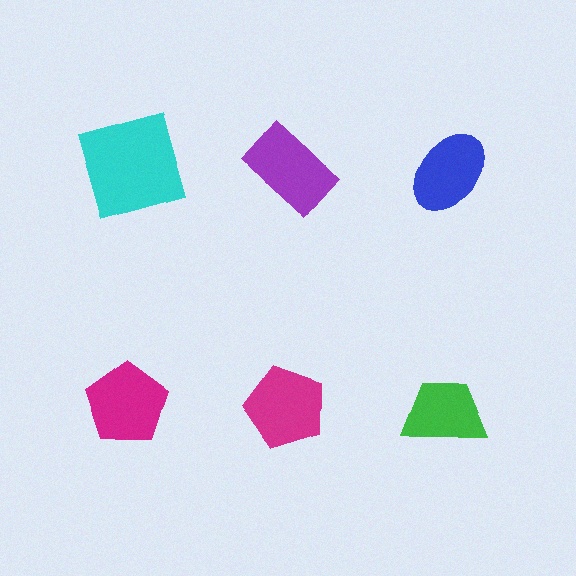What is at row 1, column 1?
A cyan square.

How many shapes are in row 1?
3 shapes.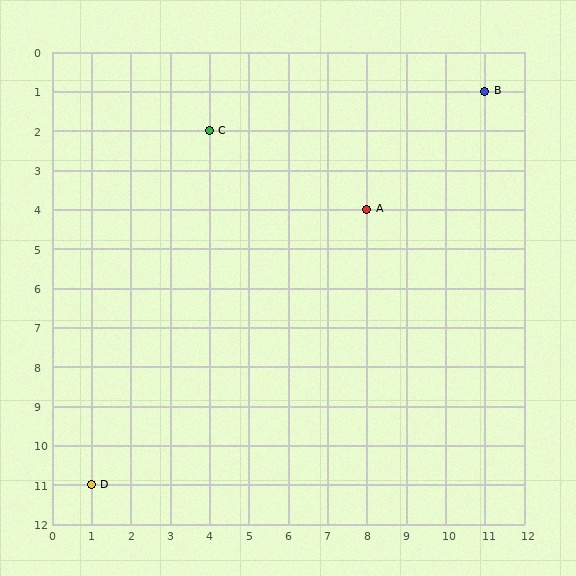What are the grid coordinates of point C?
Point C is at grid coordinates (4, 2).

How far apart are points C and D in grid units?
Points C and D are 3 columns and 9 rows apart (about 9.5 grid units diagonally).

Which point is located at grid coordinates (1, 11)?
Point D is at (1, 11).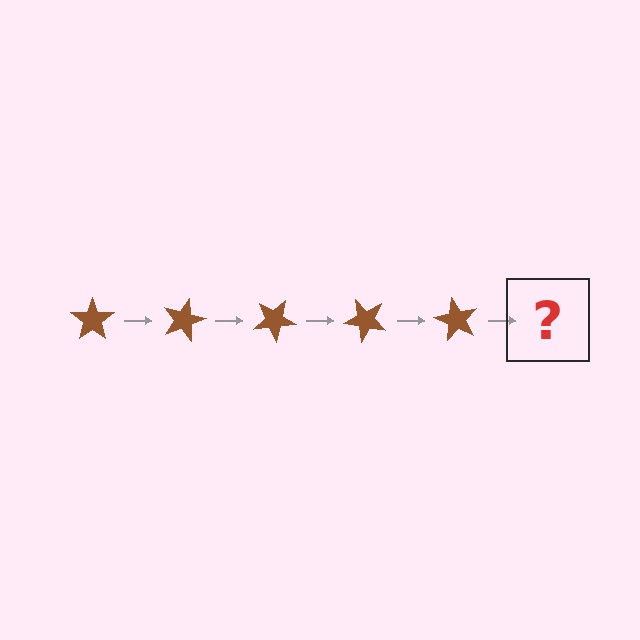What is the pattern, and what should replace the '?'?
The pattern is that the star rotates 15 degrees each step. The '?' should be a brown star rotated 75 degrees.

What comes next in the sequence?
The next element should be a brown star rotated 75 degrees.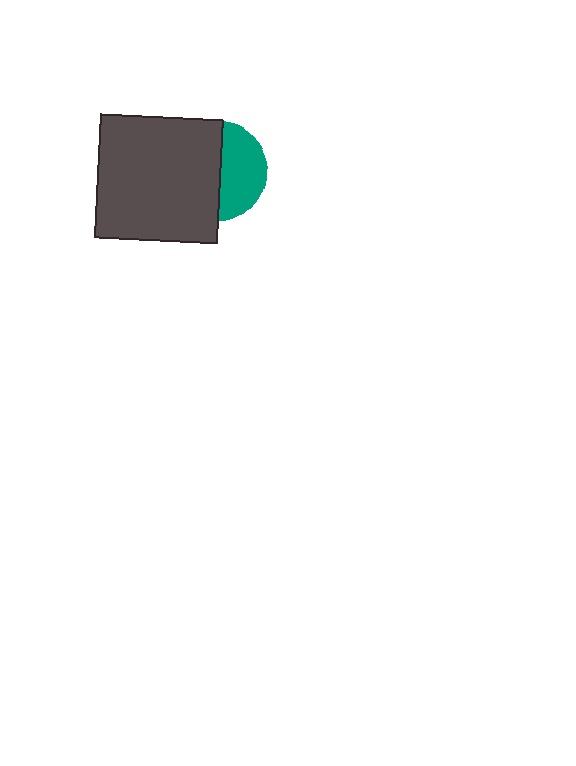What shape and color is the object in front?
The object in front is a dark gray rectangle.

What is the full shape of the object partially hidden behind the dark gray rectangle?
The partially hidden object is a teal circle.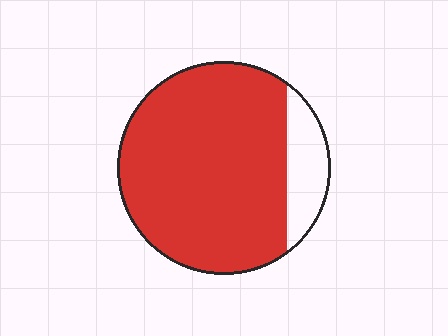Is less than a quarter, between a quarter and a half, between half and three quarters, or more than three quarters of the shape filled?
More than three quarters.